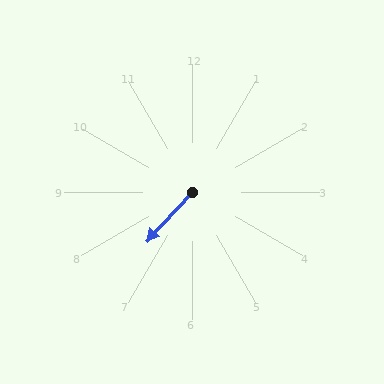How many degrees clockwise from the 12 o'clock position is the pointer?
Approximately 223 degrees.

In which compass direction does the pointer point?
Southwest.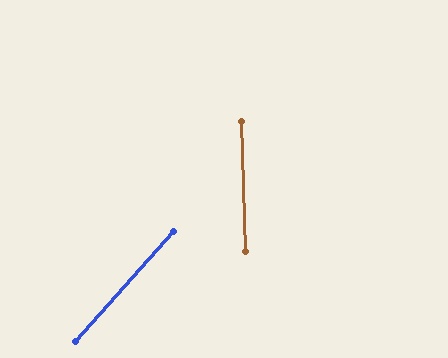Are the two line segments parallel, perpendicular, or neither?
Neither parallel nor perpendicular — they differ by about 44°.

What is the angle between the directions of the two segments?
Approximately 44 degrees.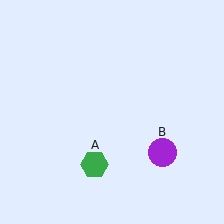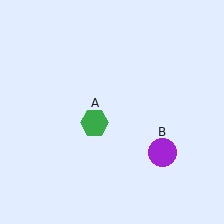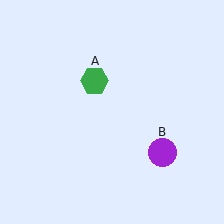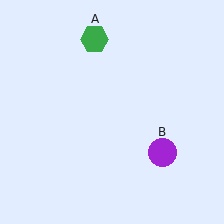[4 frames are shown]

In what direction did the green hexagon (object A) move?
The green hexagon (object A) moved up.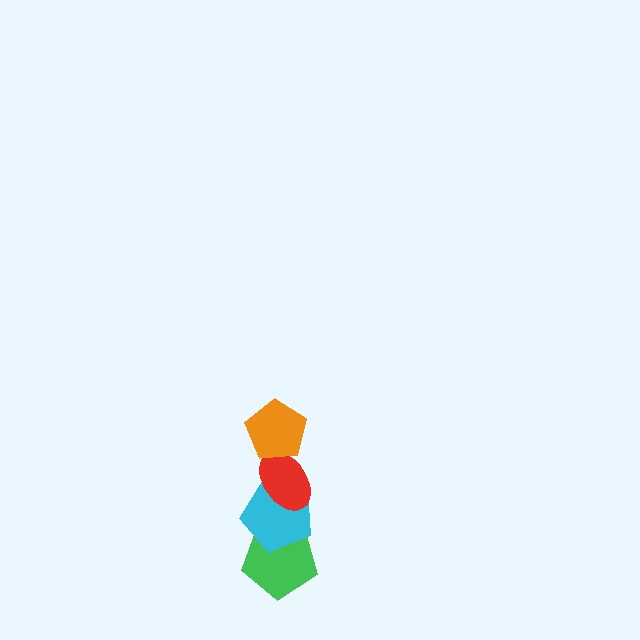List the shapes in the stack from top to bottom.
From top to bottom: the orange pentagon, the red ellipse, the cyan pentagon, the green pentagon.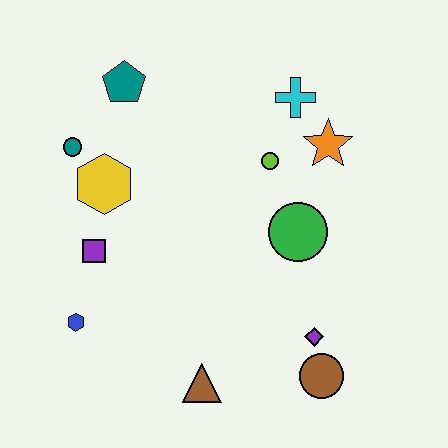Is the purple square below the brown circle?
No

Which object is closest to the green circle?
The lime circle is closest to the green circle.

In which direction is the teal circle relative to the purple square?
The teal circle is above the purple square.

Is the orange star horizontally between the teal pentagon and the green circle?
No